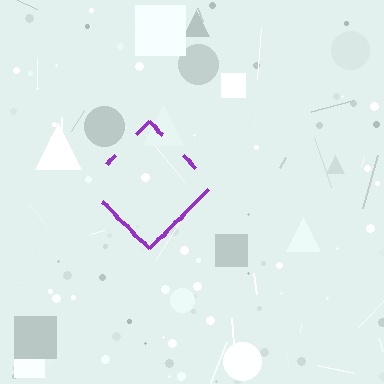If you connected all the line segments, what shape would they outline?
They would outline a diamond.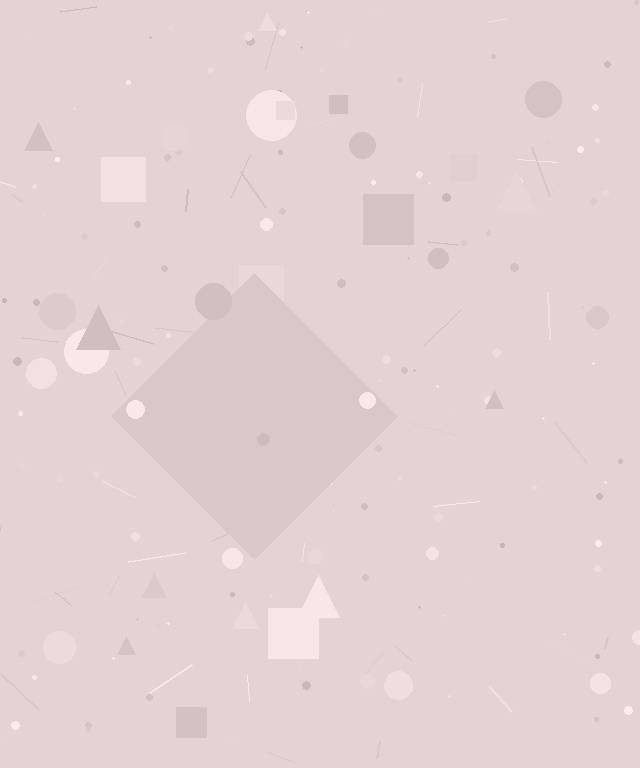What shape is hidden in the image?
A diamond is hidden in the image.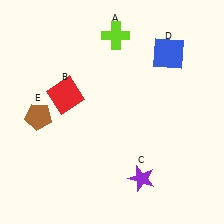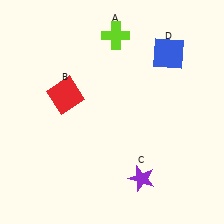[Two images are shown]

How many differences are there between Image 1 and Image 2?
There is 1 difference between the two images.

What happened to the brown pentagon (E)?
The brown pentagon (E) was removed in Image 2. It was in the bottom-left area of Image 1.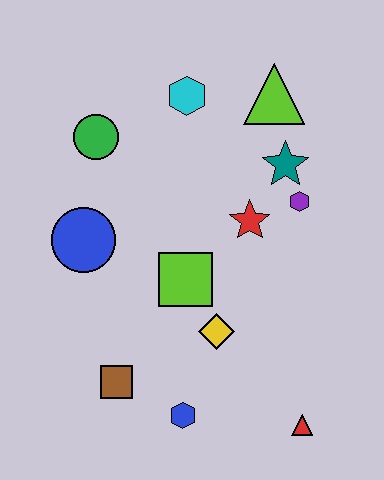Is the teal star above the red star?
Yes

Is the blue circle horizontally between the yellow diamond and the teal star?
No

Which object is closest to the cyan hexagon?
The lime triangle is closest to the cyan hexagon.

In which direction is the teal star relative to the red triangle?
The teal star is above the red triangle.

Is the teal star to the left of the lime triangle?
No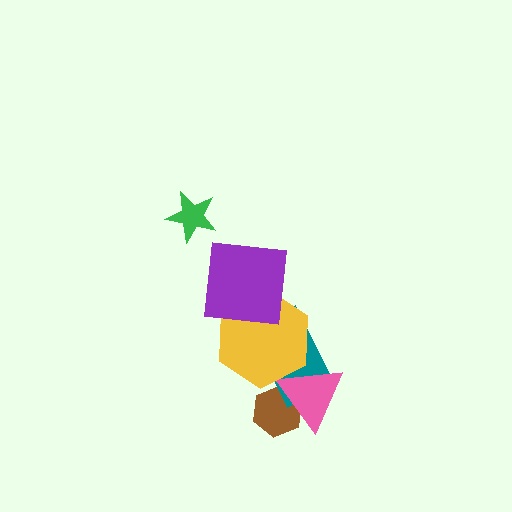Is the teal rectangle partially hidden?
Yes, it is partially covered by another shape.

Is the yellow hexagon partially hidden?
Yes, it is partially covered by another shape.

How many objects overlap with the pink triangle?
3 objects overlap with the pink triangle.